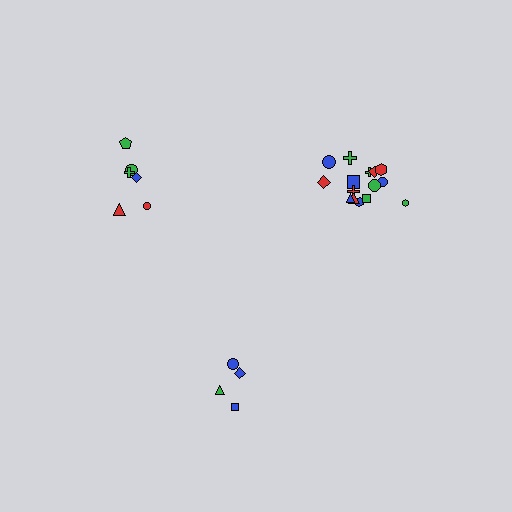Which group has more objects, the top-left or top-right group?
The top-right group.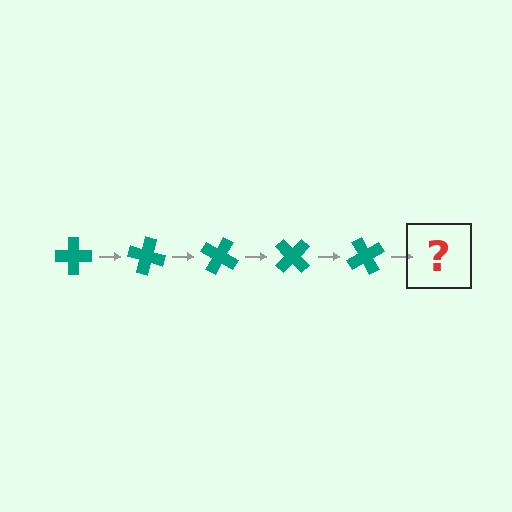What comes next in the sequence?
The next element should be a teal cross rotated 75 degrees.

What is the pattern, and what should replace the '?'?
The pattern is that the cross rotates 15 degrees each step. The '?' should be a teal cross rotated 75 degrees.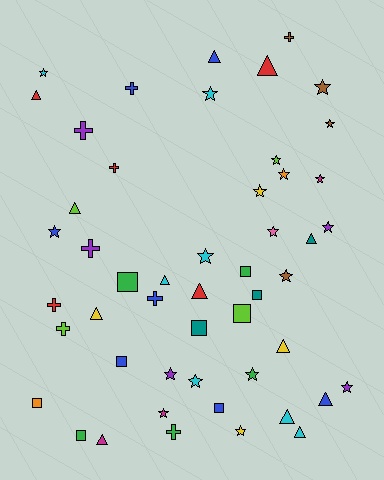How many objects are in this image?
There are 50 objects.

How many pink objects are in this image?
There is 1 pink object.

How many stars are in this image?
There are 19 stars.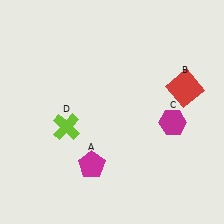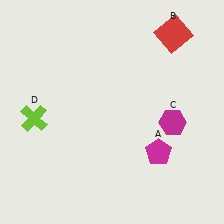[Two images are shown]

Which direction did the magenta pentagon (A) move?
The magenta pentagon (A) moved right.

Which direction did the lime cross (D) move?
The lime cross (D) moved left.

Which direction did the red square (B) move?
The red square (B) moved up.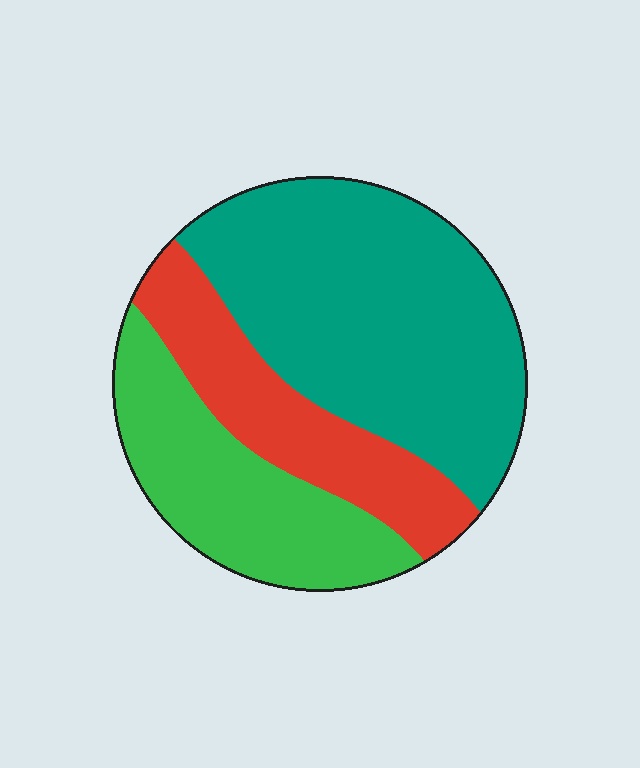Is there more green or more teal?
Teal.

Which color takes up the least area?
Red, at roughly 25%.